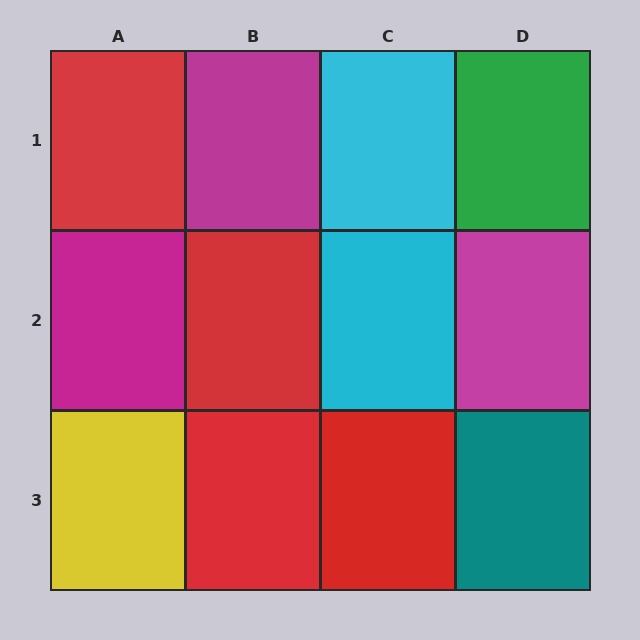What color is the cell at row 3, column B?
Red.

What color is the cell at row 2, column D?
Magenta.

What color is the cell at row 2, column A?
Magenta.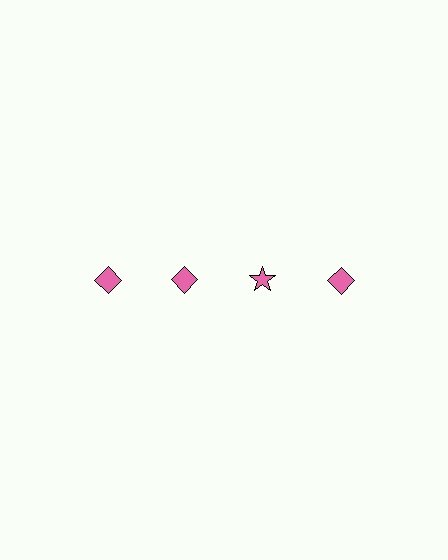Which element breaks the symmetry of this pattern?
The pink star in the top row, center column breaks the symmetry. All other shapes are pink diamonds.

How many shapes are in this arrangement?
There are 4 shapes arranged in a grid pattern.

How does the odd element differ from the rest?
It has a different shape: star instead of diamond.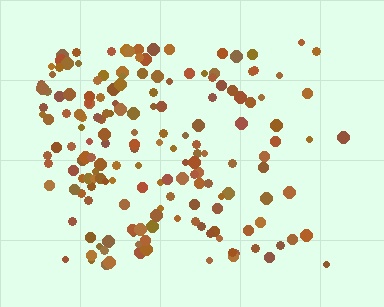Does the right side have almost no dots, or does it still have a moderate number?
Still a moderate number, just noticeably fewer than the left.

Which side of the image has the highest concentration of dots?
The left.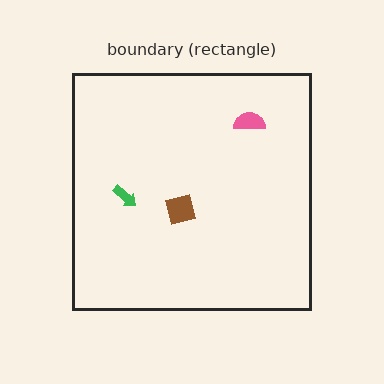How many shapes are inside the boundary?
3 inside, 0 outside.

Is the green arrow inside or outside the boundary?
Inside.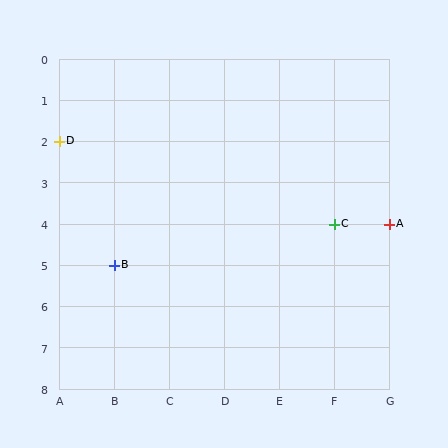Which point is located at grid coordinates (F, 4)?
Point C is at (F, 4).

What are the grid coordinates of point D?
Point D is at grid coordinates (A, 2).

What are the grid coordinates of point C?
Point C is at grid coordinates (F, 4).